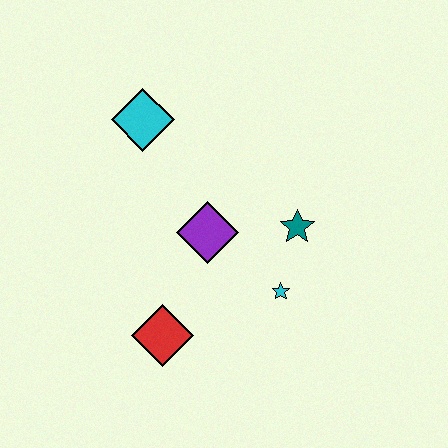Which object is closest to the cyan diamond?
The purple diamond is closest to the cyan diamond.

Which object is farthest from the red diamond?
The cyan diamond is farthest from the red diamond.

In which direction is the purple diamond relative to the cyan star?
The purple diamond is to the left of the cyan star.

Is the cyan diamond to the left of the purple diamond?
Yes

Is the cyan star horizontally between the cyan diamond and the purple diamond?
No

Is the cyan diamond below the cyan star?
No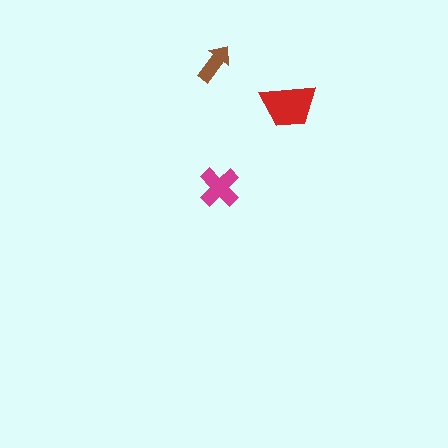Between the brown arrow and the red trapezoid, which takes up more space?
The red trapezoid.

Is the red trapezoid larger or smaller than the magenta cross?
Larger.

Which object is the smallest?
The brown arrow.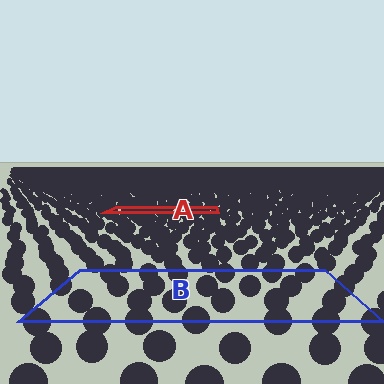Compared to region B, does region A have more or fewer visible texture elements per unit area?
Region A has more texture elements per unit area — they are packed more densely because it is farther away.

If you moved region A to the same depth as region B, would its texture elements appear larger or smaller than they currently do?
They would appear larger. At a closer depth, the same texture elements are projected at a bigger on-screen size.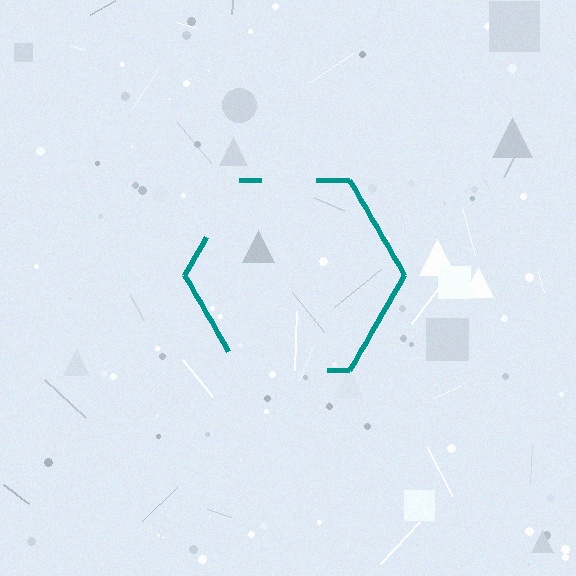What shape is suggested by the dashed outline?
The dashed outline suggests a hexagon.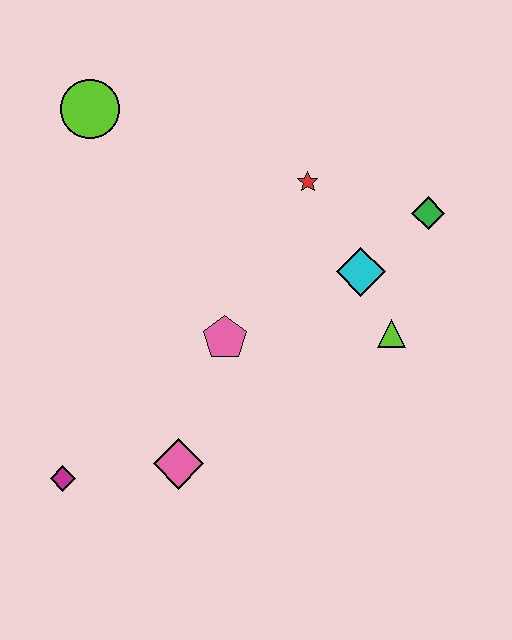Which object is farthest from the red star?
The magenta diamond is farthest from the red star.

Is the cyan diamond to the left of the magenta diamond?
No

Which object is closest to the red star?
The cyan diamond is closest to the red star.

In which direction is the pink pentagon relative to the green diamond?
The pink pentagon is to the left of the green diamond.